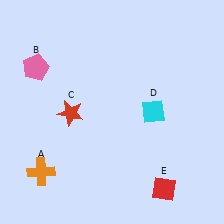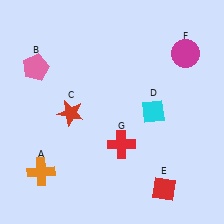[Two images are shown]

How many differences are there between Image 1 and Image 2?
There are 2 differences between the two images.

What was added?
A magenta circle (F), a red cross (G) were added in Image 2.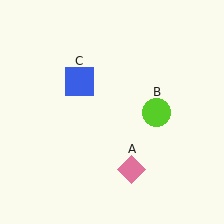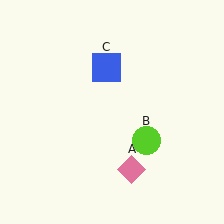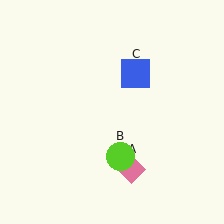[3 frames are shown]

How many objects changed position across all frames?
2 objects changed position: lime circle (object B), blue square (object C).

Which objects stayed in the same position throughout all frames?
Pink diamond (object A) remained stationary.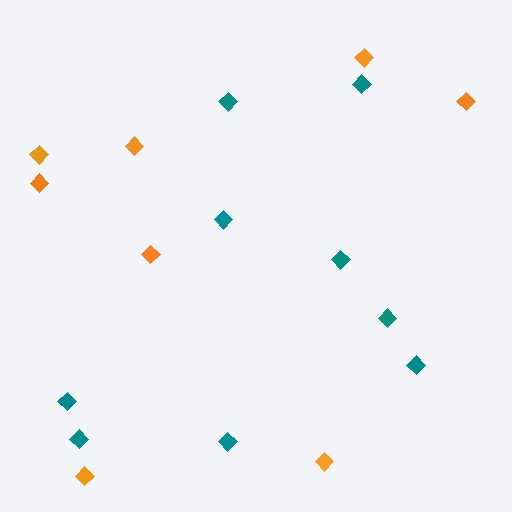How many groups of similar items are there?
There are 2 groups: one group of teal diamonds (9) and one group of orange diamonds (8).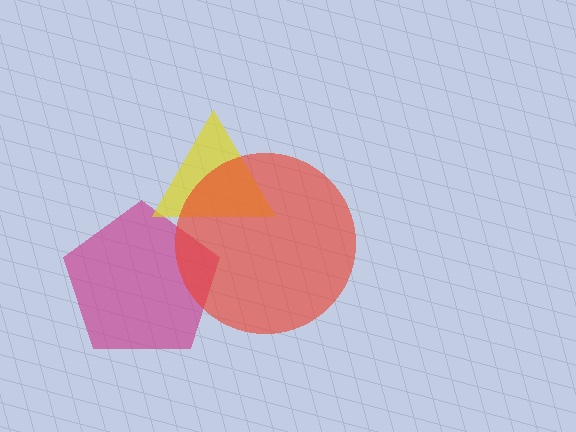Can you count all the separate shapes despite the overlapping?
Yes, there are 3 separate shapes.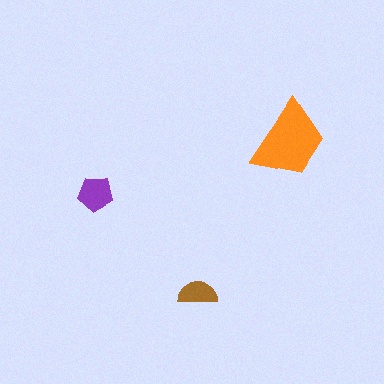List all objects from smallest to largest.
The brown semicircle, the purple pentagon, the orange trapezoid.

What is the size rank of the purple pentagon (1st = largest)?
2nd.